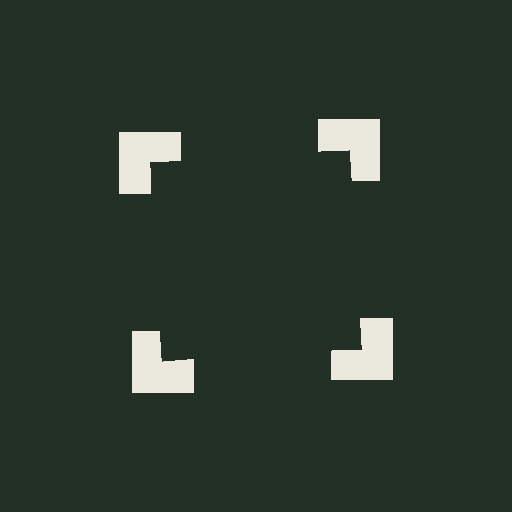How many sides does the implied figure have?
4 sides.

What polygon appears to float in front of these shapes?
An illusory square — its edges are inferred from the aligned wedge cuts in the notched squares, not physically drawn.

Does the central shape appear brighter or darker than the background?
It typically appears slightly darker than the background, even though no actual brightness change is drawn.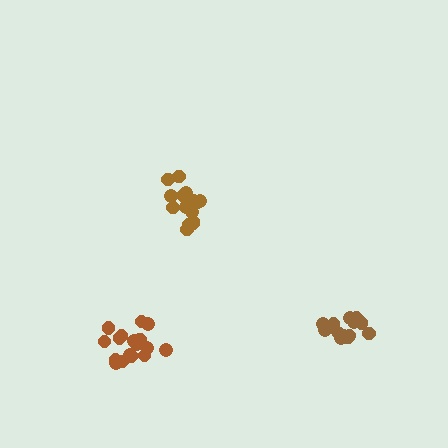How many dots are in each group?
Group 1: 16 dots, Group 2: 14 dots, Group 3: 17 dots (47 total).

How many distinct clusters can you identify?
There are 3 distinct clusters.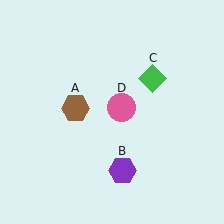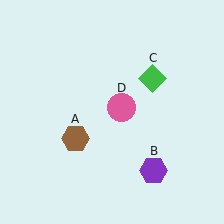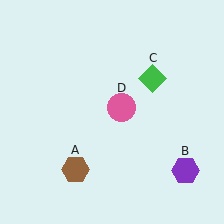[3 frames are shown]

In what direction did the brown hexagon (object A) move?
The brown hexagon (object A) moved down.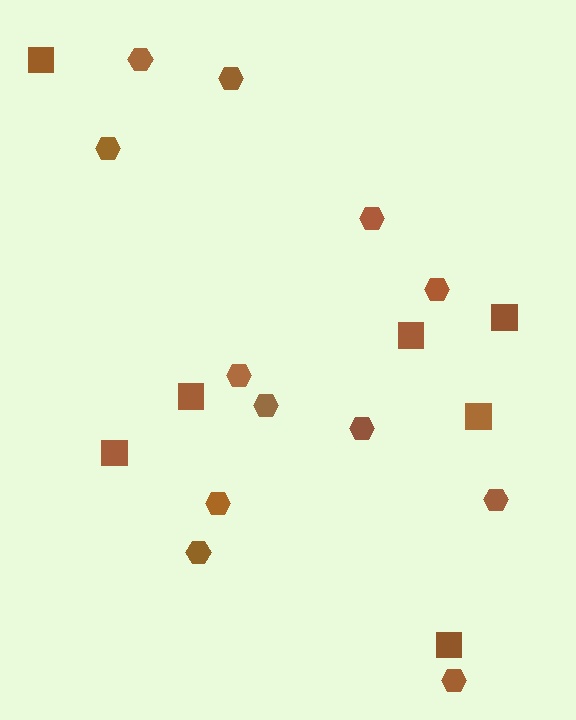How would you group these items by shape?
There are 2 groups: one group of hexagons (12) and one group of squares (7).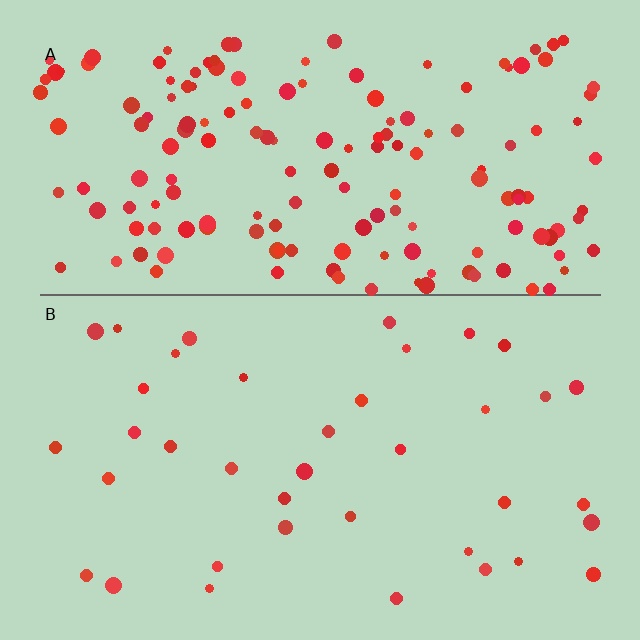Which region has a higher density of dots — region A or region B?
A (the top).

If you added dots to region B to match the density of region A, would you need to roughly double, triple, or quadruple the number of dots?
Approximately quadruple.